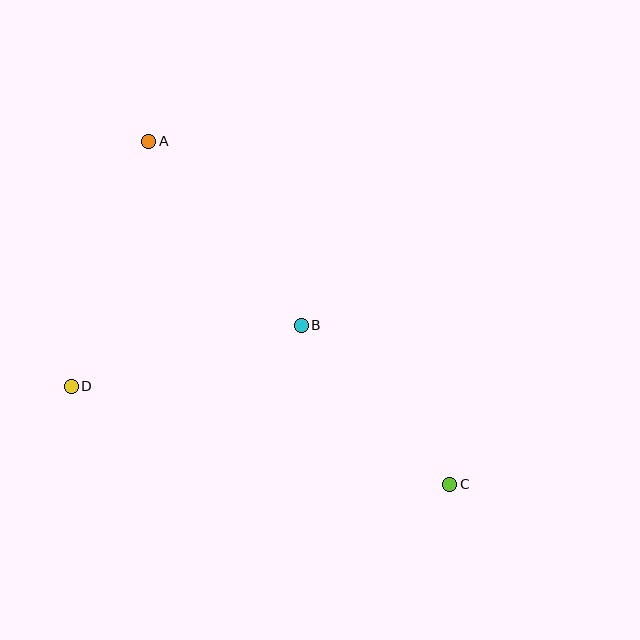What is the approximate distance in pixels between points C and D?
The distance between C and D is approximately 391 pixels.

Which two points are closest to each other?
Points B and C are closest to each other.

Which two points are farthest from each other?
Points A and C are farthest from each other.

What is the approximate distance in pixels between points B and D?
The distance between B and D is approximately 238 pixels.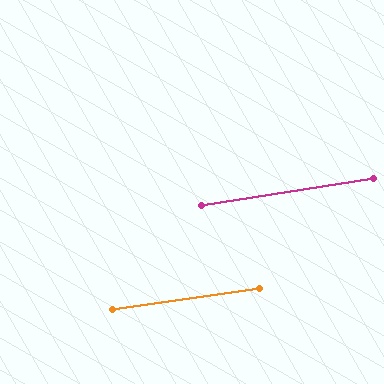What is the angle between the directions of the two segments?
Approximately 0 degrees.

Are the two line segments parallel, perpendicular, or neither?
Parallel — their directions differ by only 0.4°.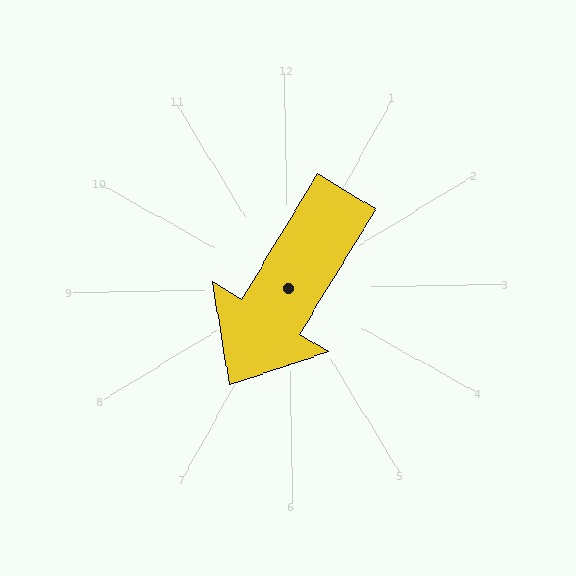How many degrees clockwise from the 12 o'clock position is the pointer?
Approximately 212 degrees.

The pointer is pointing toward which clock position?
Roughly 7 o'clock.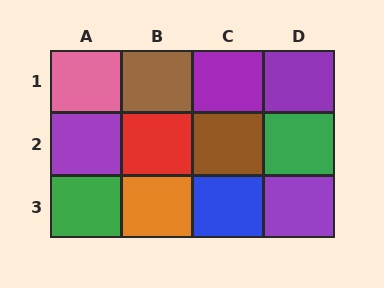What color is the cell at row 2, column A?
Purple.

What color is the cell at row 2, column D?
Green.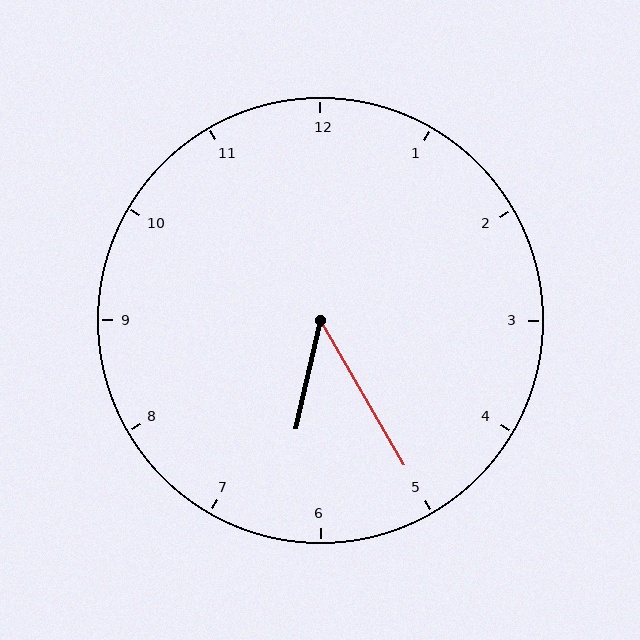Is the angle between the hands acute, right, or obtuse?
It is acute.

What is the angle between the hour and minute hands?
Approximately 42 degrees.